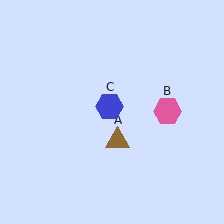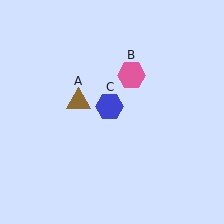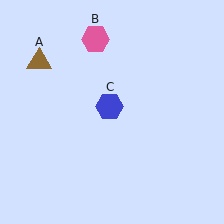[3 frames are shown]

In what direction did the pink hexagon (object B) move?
The pink hexagon (object B) moved up and to the left.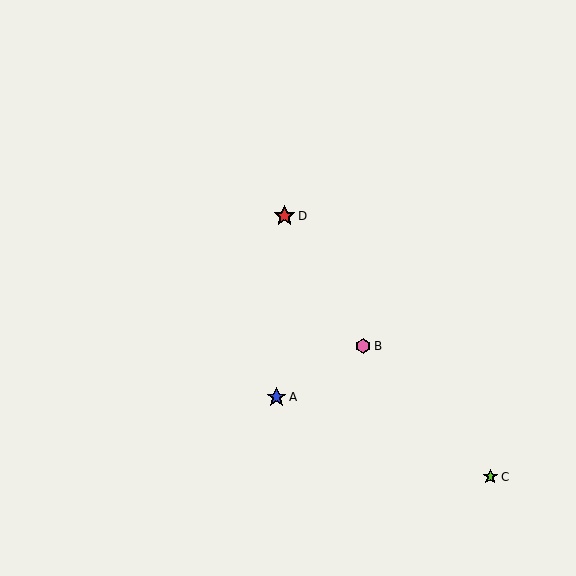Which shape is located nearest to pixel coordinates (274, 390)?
The blue star (labeled A) at (276, 397) is nearest to that location.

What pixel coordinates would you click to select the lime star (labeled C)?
Click at (490, 477) to select the lime star C.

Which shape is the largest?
The red star (labeled D) is the largest.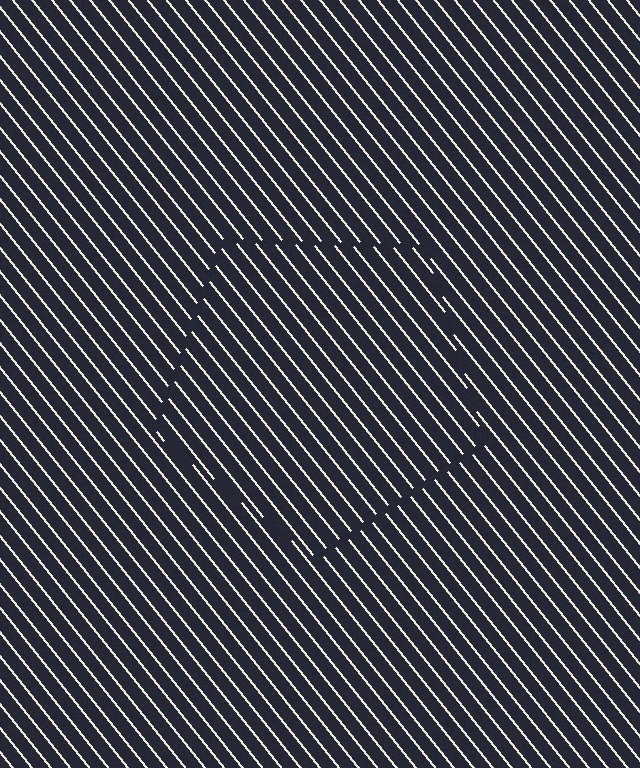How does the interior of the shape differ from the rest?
The interior of the shape contains the same grating, shifted by half a period — the contour is defined by the phase discontinuity where line-ends from the inner and outer gratings abut.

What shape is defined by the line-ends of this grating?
An illusory pentagon. The interior of the shape contains the same grating, shifted by half a period — the contour is defined by the phase discontinuity where line-ends from the inner and outer gratings abut.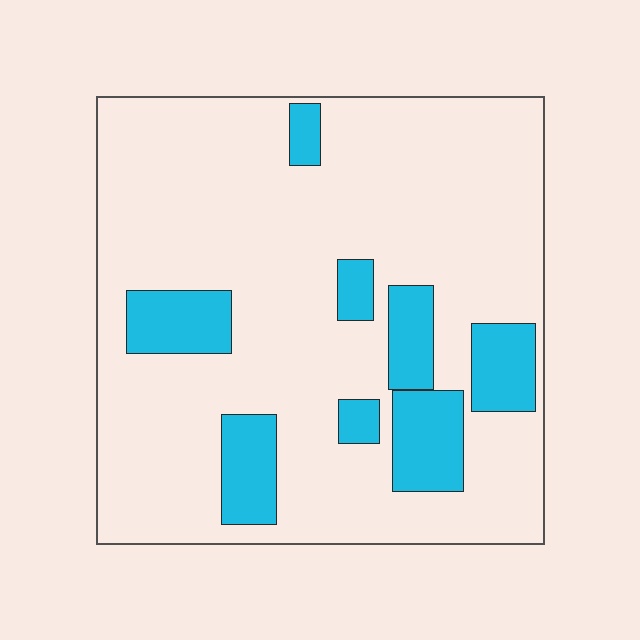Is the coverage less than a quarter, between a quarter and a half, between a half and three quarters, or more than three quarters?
Less than a quarter.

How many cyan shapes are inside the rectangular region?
8.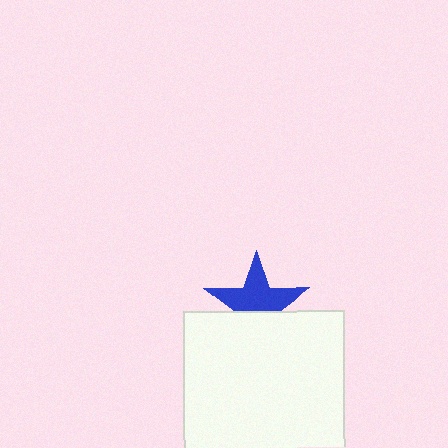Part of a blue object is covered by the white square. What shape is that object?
It is a star.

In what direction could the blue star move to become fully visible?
The blue star could move up. That would shift it out from behind the white square entirely.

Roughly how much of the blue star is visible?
About half of it is visible (roughly 62%).